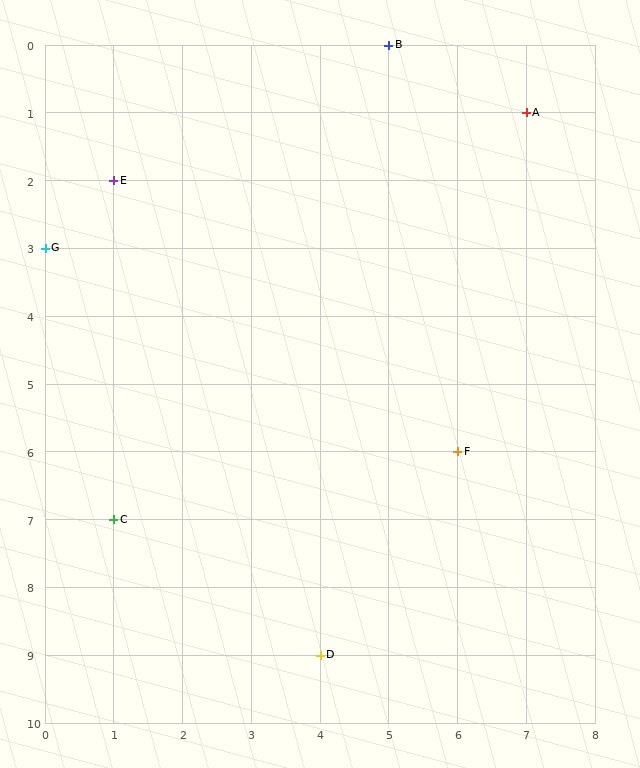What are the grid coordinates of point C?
Point C is at grid coordinates (1, 7).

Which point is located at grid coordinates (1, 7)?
Point C is at (1, 7).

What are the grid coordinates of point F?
Point F is at grid coordinates (6, 6).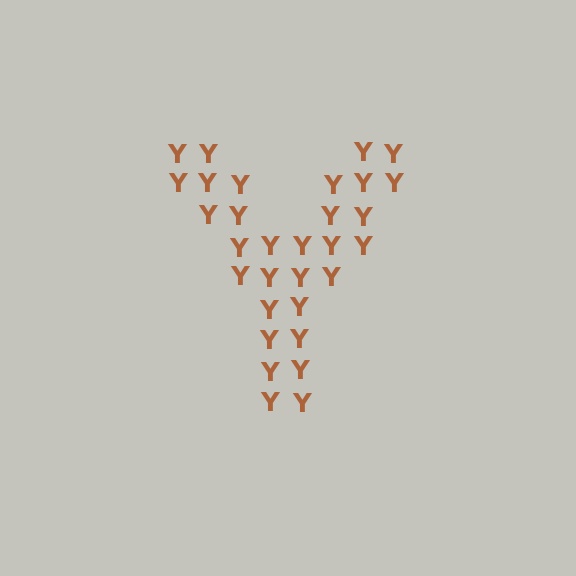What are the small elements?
The small elements are letter Y's.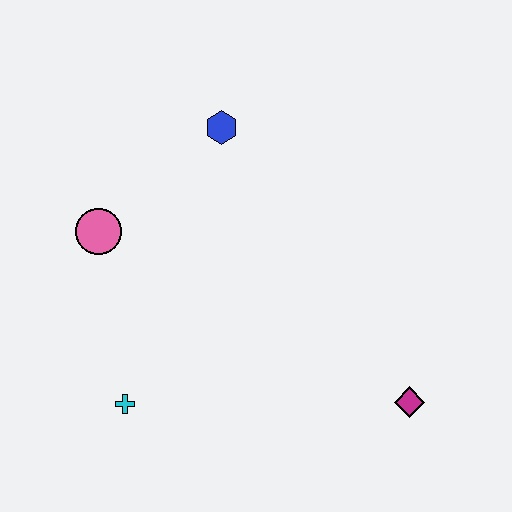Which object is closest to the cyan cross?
The pink circle is closest to the cyan cross.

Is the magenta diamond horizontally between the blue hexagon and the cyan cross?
No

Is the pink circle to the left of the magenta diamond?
Yes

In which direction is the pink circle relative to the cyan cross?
The pink circle is above the cyan cross.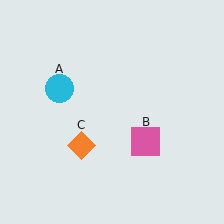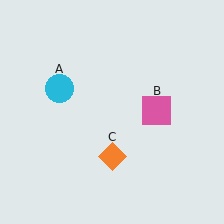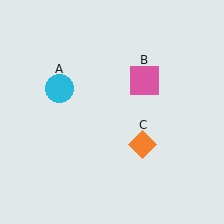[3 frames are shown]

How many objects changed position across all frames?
2 objects changed position: pink square (object B), orange diamond (object C).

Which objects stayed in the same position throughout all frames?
Cyan circle (object A) remained stationary.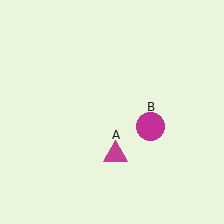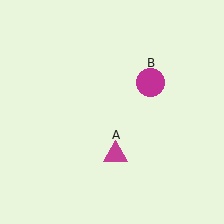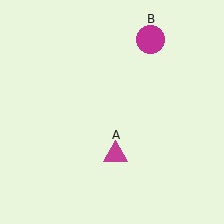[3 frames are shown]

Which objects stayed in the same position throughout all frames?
Magenta triangle (object A) remained stationary.